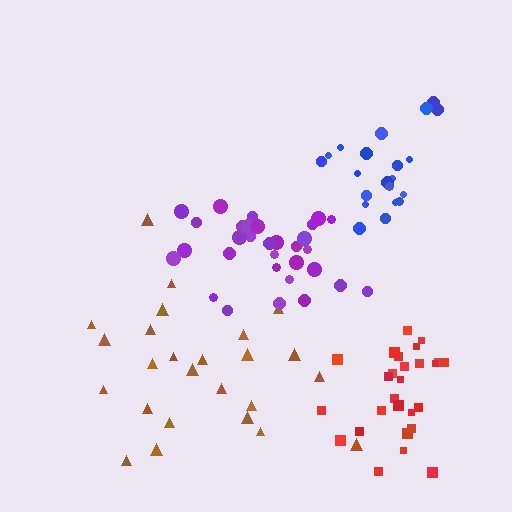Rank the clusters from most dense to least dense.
red, purple, blue, brown.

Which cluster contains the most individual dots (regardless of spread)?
Purple (34).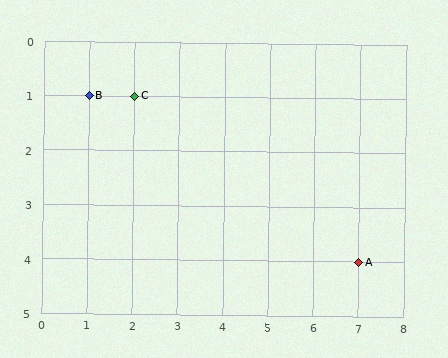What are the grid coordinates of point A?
Point A is at grid coordinates (7, 4).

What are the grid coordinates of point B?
Point B is at grid coordinates (1, 1).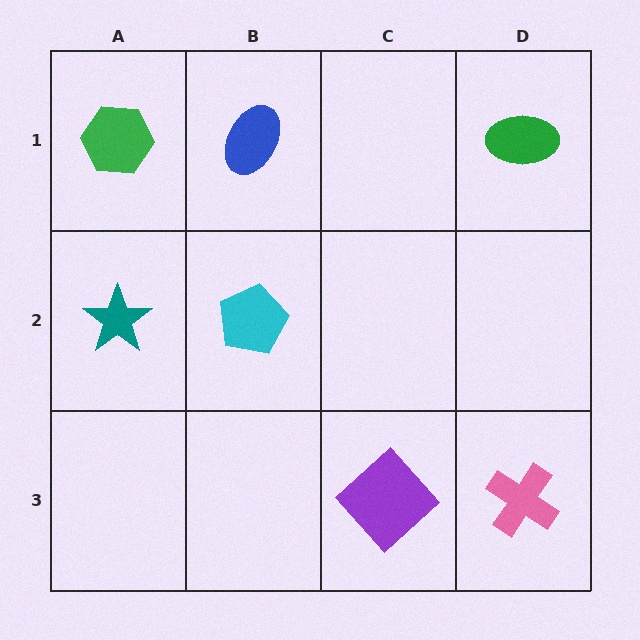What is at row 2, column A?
A teal star.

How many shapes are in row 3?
2 shapes.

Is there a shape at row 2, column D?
No, that cell is empty.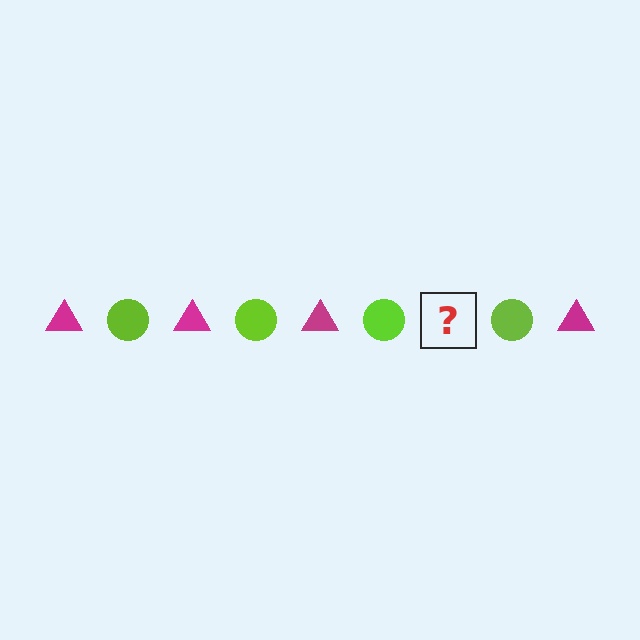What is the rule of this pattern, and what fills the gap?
The rule is that the pattern alternates between magenta triangle and lime circle. The gap should be filled with a magenta triangle.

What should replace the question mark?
The question mark should be replaced with a magenta triangle.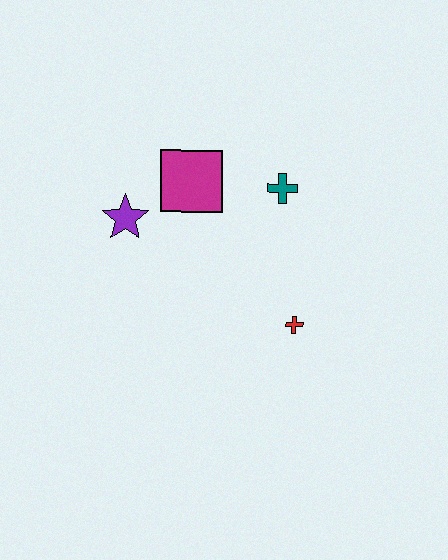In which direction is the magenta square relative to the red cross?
The magenta square is above the red cross.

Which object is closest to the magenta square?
The purple star is closest to the magenta square.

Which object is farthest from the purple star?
The red cross is farthest from the purple star.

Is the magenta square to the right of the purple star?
Yes